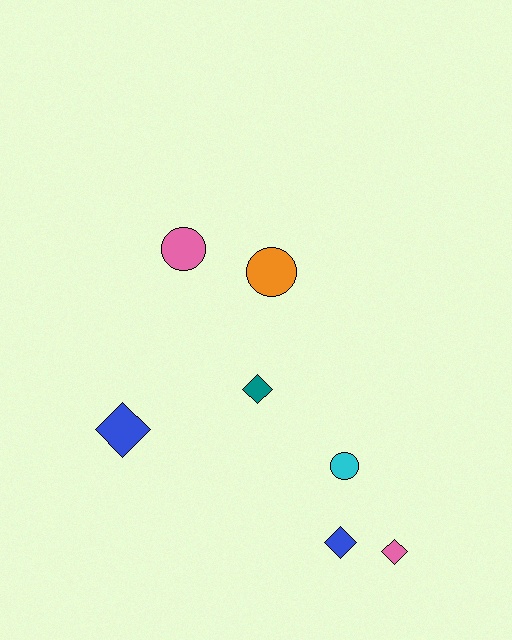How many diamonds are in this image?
There are 4 diamonds.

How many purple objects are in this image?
There are no purple objects.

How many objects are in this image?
There are 7 objects.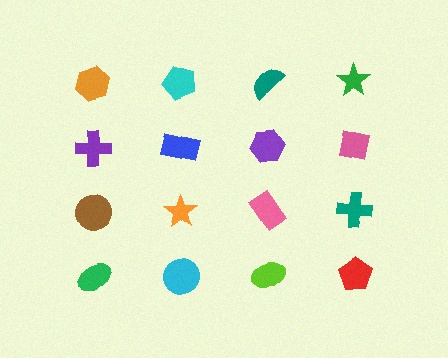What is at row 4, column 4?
A red pentagon.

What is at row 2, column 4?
A pink square.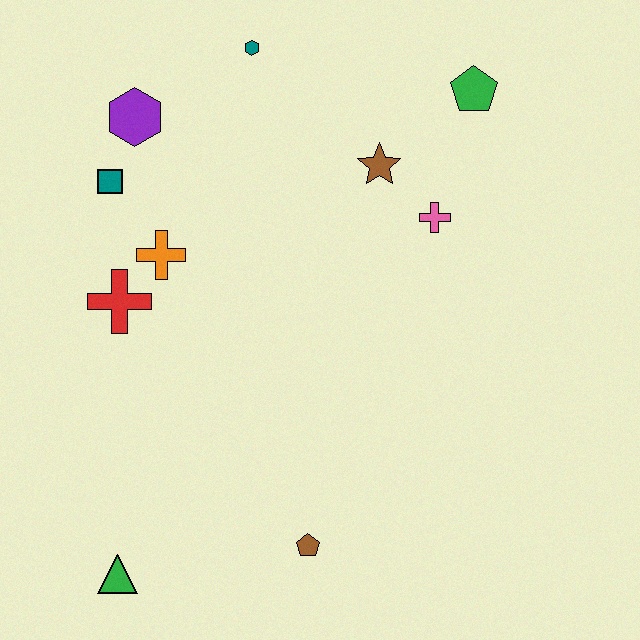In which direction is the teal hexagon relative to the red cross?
The teal hexagon is above the red cross.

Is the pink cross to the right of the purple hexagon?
Yes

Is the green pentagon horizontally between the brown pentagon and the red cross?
No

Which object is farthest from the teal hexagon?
The green triangle is farthest from the teal hexagon.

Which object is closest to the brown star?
The pink cross is closest to the brown star.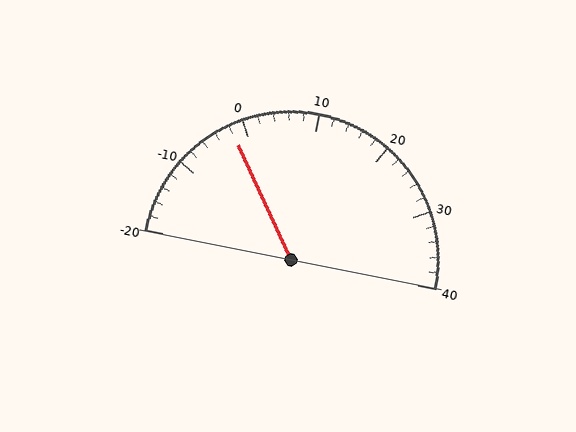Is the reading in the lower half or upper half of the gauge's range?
The reading is in the lower half of the range (-20 to 40).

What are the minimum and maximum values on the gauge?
The gauge ranges from -20 to 40.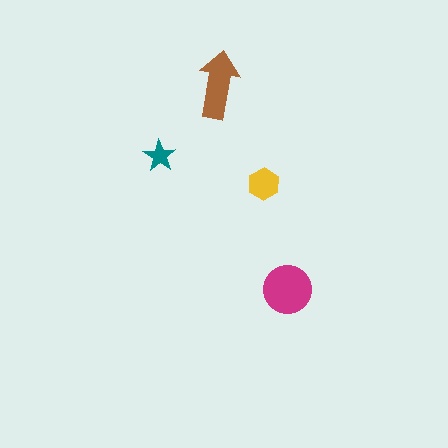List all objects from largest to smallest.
The magenta circle, the brown arrow, the yellow hexagon, the teal star.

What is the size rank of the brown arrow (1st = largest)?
2nd.